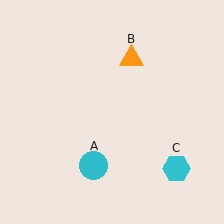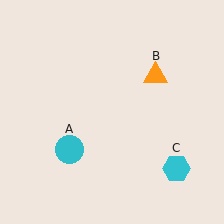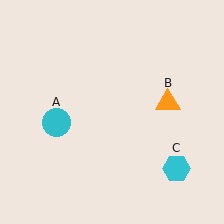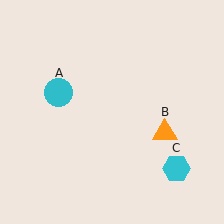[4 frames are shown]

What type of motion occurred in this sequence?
The cyan circle (object A), orange triangle (object B) rotated clockwise around the center of the scene.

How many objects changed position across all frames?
2 objects changed position: cyan circle (object A), orange triangle (object B).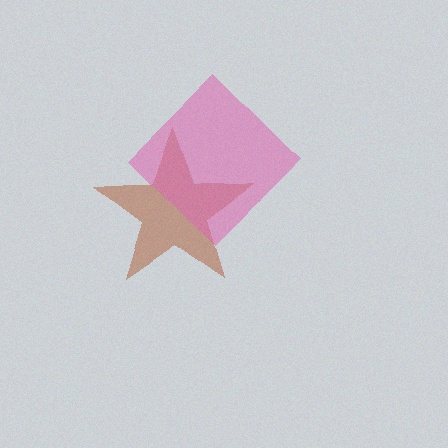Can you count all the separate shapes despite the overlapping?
Yes, there are 2 separate shapes.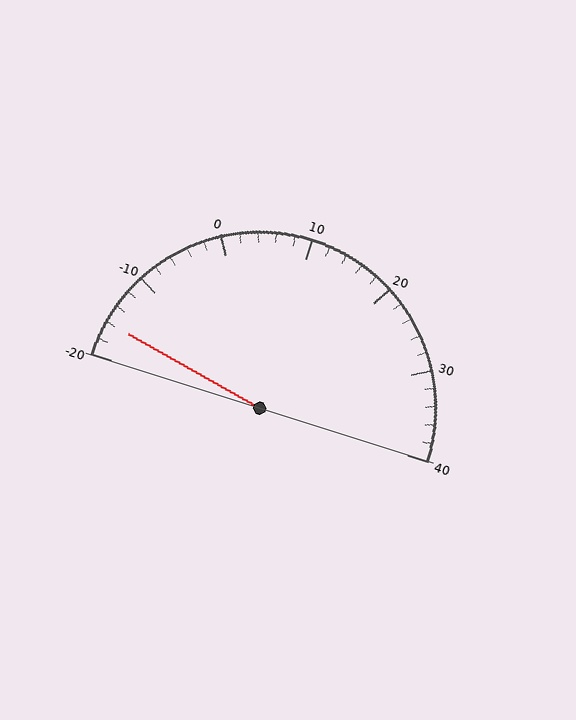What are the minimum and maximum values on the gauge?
The gauge ranges from -20 to 40.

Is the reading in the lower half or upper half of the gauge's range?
The reading is in the lower half of the range (-20 to 40).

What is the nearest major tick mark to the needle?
The nearest major tick mark is -20.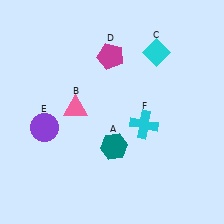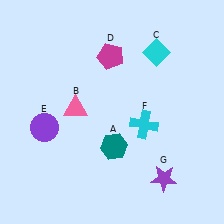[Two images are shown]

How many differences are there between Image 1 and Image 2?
There is 1 difference between the two images.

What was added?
A purple star (G) was added in Image 2.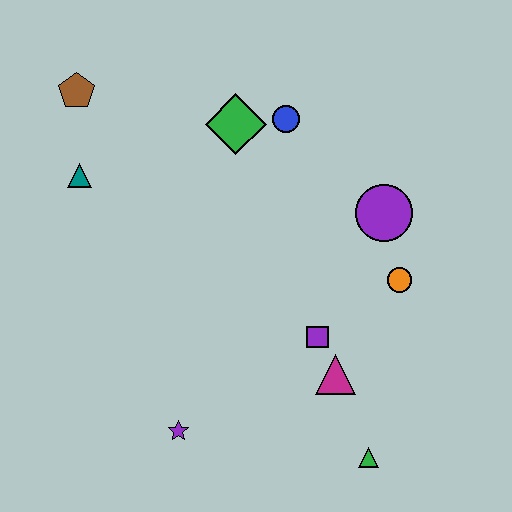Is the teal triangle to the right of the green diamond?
No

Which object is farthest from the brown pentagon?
The green triangle is farthest from the brown pentagon.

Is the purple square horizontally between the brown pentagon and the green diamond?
No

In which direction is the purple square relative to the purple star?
The purple square is to the right of the purple star.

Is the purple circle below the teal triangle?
Yes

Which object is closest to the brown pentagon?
The teal triangle is closest to the brown pentagon.